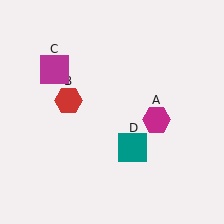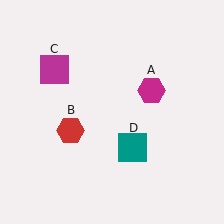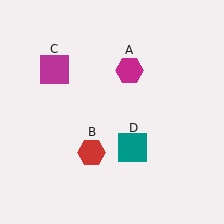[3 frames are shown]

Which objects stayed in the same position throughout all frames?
Magenta square (object C) and teal square (object D) remained stationary.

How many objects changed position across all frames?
2 objects changed position: magenta hexagon (object A), red hexagon (object B).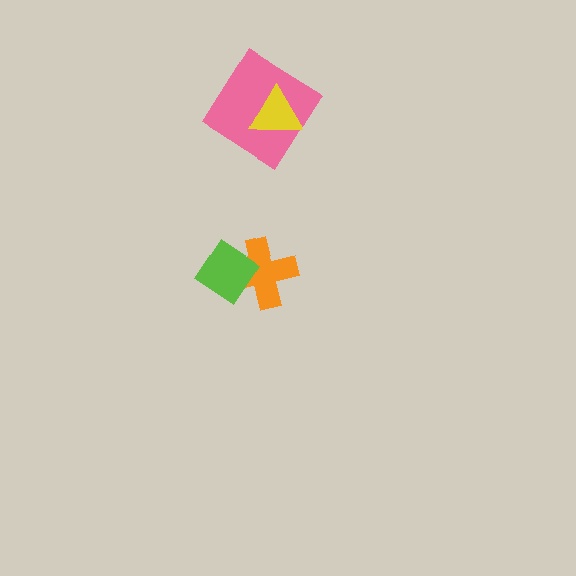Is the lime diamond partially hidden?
No, no other shape covers it.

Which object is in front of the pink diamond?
The yellow triangle is in front of the pink diamond.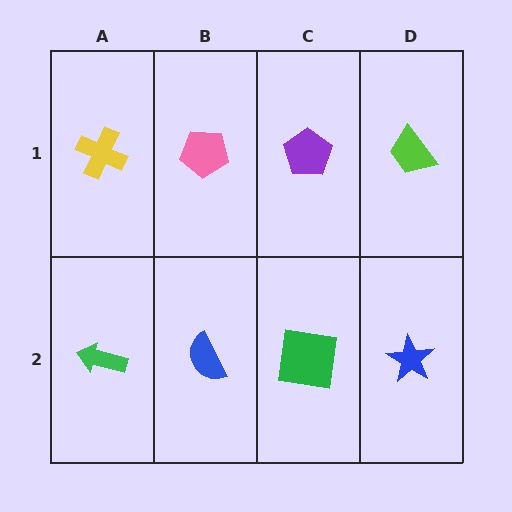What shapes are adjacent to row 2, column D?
A lime trapezoid (row 1, column D), a green square (row 2, column C).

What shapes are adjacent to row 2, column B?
A pink pentagon (row 1, column B), a green arrow (row 2, column A), a green square (row 2, column C).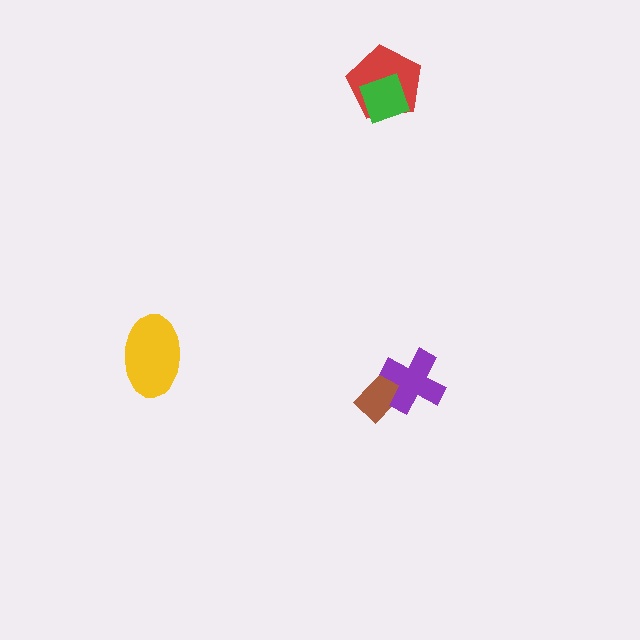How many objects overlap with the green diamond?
1 object overlaps with the green diamond.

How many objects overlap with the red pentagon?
1 object overlaps with the red pentagon.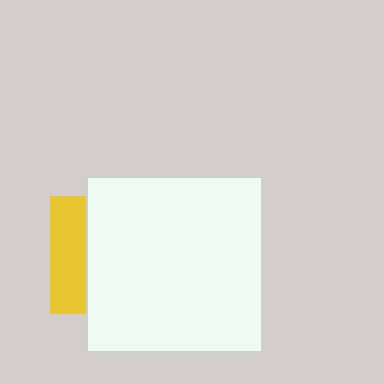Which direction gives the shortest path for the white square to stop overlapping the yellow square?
Moving right gives the shortest separation.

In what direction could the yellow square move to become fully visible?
The yellow square could move left. That would shift it out from behind the white square entirely.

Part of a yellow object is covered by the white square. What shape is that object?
It is a square.